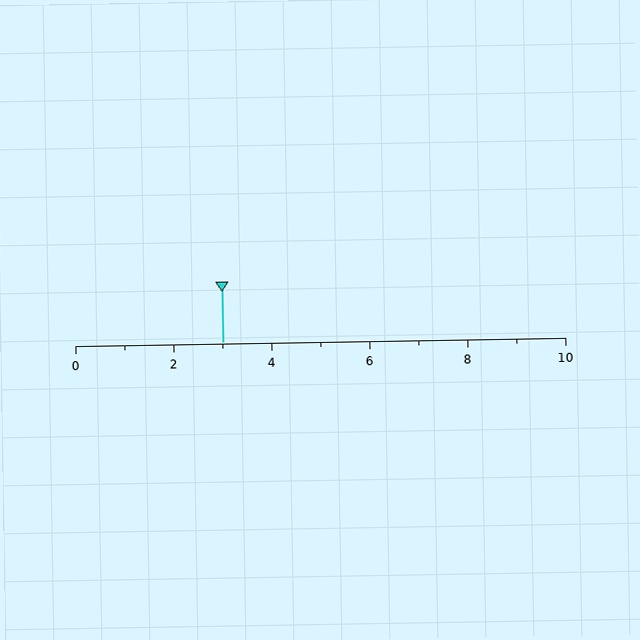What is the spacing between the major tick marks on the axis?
The major ticks are spaced 2 apart.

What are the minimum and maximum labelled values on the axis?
The axis runs from 0 to 10.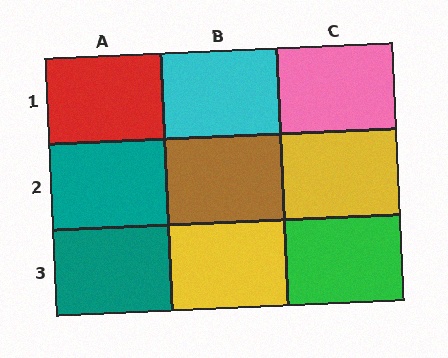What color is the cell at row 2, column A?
Teal.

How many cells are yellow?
2 cells are yellow.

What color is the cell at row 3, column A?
Teal.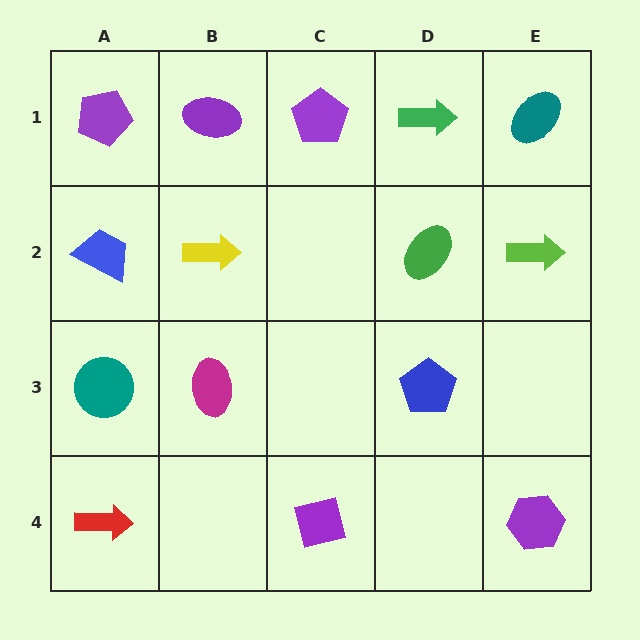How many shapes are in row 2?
4 shapes.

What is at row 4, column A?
A red arrow.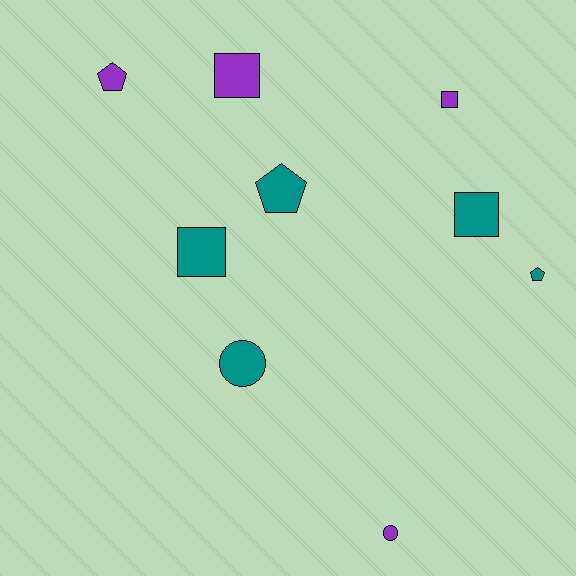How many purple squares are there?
There are 2 purple squares.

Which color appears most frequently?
Teal, with 5 objects.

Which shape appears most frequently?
Square, with 4 objects.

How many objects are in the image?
There are 9 objects.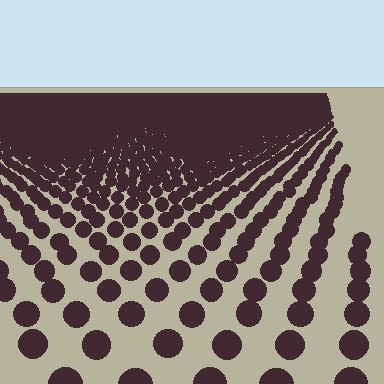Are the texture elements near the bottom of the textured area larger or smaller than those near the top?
Larger. Near the bottom, elements are closer to the viewer and appear at a bigger on-screen size.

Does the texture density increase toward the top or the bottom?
Density increases toward the top.